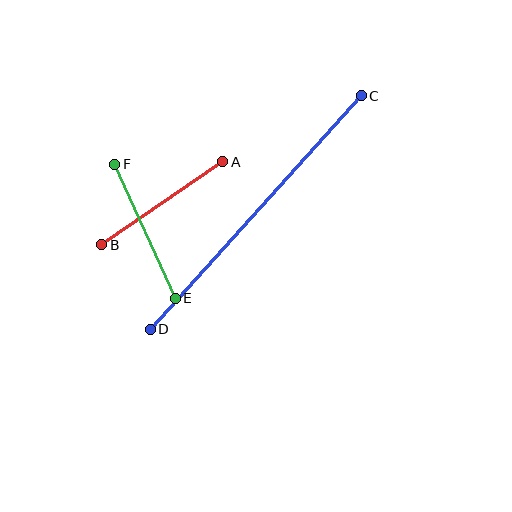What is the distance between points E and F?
The distance is approximately 147 pixels.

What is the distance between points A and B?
The distance is approximately 147 pixels.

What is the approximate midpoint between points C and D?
The midpoint is at approximately (256, 212) pixels.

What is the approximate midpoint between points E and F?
The midpoint is at approximately (145, 231) pixels.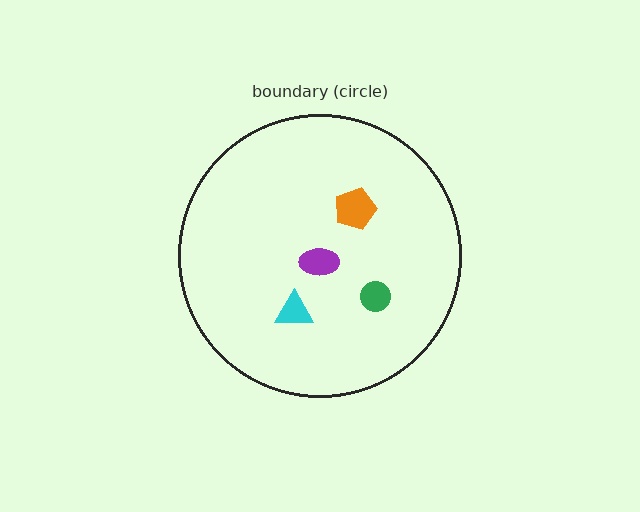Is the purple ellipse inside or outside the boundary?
Inside.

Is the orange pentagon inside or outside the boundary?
Inside.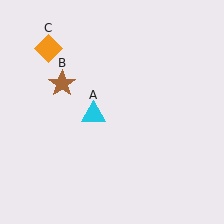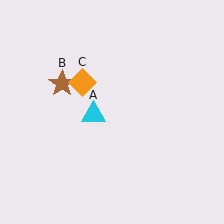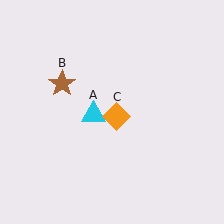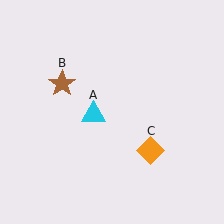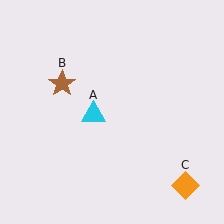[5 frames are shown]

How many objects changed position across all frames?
1 object changed position: orange diamond (object C).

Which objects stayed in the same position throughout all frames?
Cyan triangle (object A) and brown star (object B) remained stationary.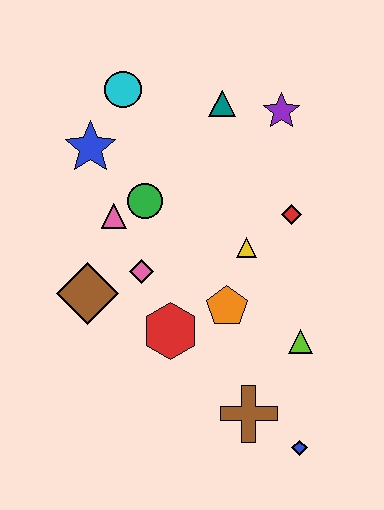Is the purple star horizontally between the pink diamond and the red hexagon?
No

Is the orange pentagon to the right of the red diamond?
No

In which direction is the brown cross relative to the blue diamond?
The brown cross is to the left of the blue diamond.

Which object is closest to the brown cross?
The blue diamond is closest to the brown cross.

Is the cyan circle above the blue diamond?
Yes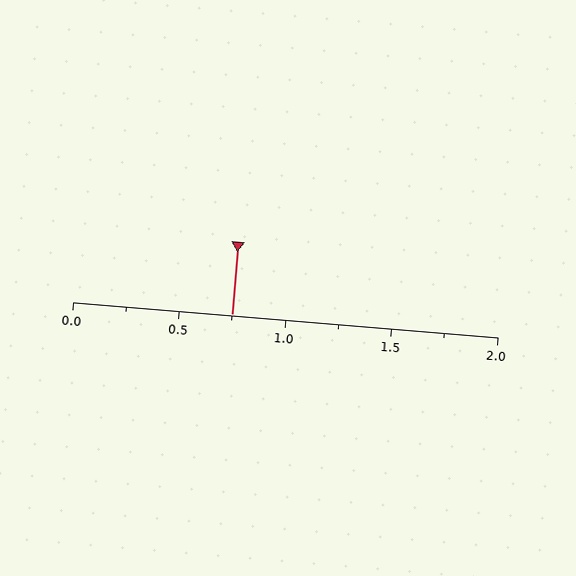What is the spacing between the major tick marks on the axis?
The major ticks are spaced 0.5 apart.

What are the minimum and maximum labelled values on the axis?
The axis runs from 0.0 to 2.0.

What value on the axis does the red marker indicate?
The marker indicates approximately 0.75.